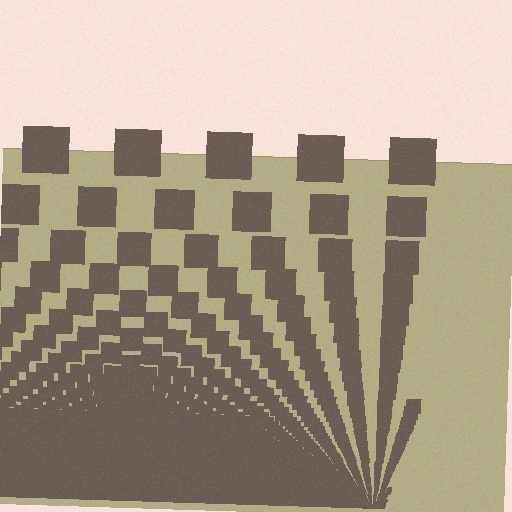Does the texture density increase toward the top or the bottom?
Density increases toward the bottom.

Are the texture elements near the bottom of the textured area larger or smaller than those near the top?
Smaller. The gradient is inverted — elements near the bottom are smaller and denser.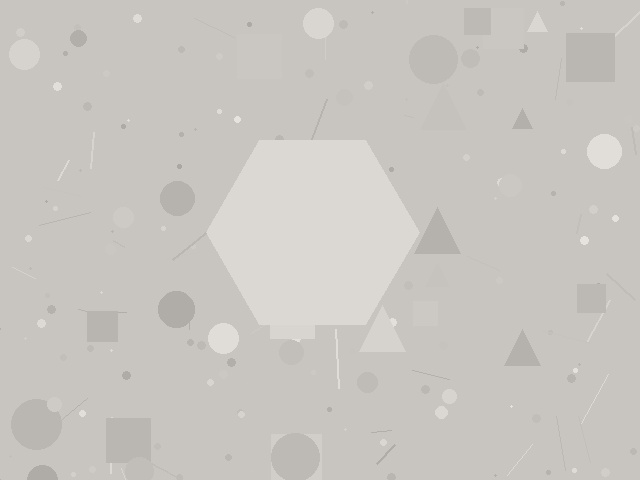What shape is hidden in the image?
A hexagon is hidden in the image.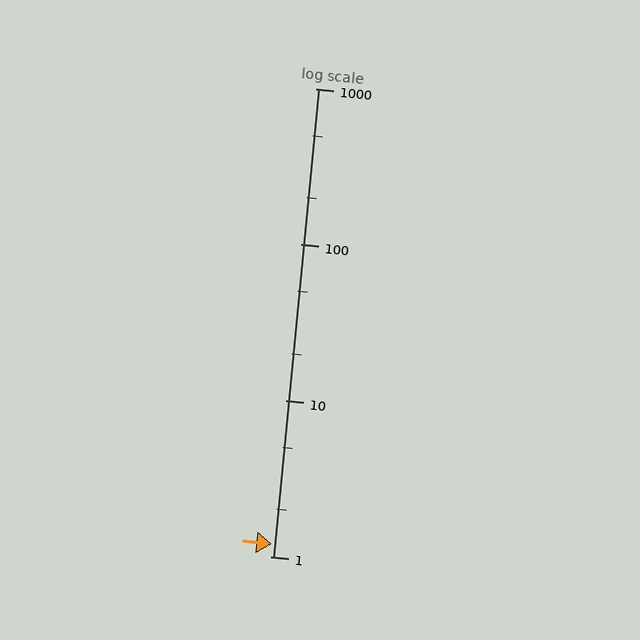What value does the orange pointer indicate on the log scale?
The pointer indicates approximately 1.2.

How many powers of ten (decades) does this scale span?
The scale spans 3 decades, from 1 to 1000.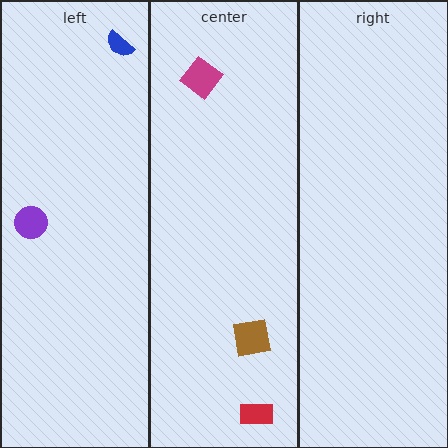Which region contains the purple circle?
The left region.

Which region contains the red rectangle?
The center region.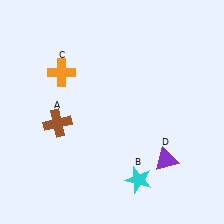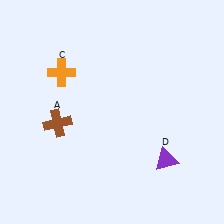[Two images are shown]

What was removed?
The cyan star (B) was removed in Image 2.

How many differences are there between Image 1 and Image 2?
There is 1 difference between the two images.